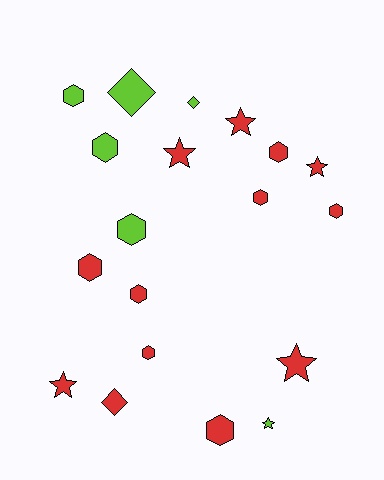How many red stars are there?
There are 5 red stars.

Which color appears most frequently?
Red, with 13 objects.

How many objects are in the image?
There are 19 objects.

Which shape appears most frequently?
Hexagon, with 10 objects.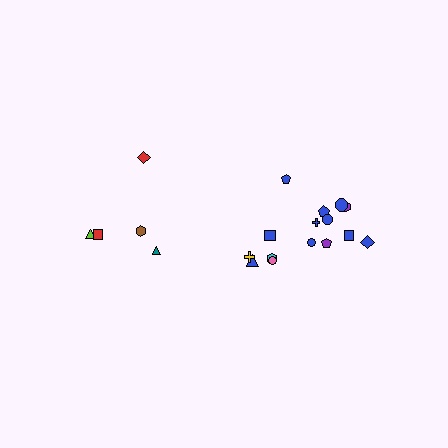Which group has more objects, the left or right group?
The right group.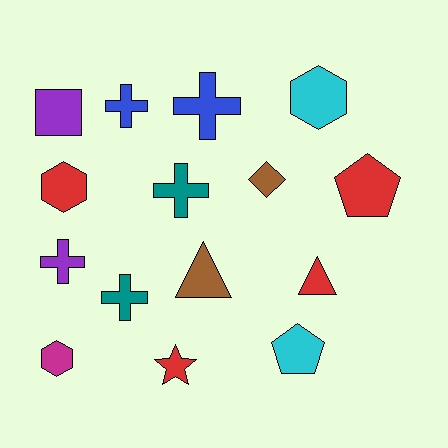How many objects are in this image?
There are 15 objects.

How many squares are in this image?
There is 1 square.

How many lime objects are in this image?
There are no lime objects.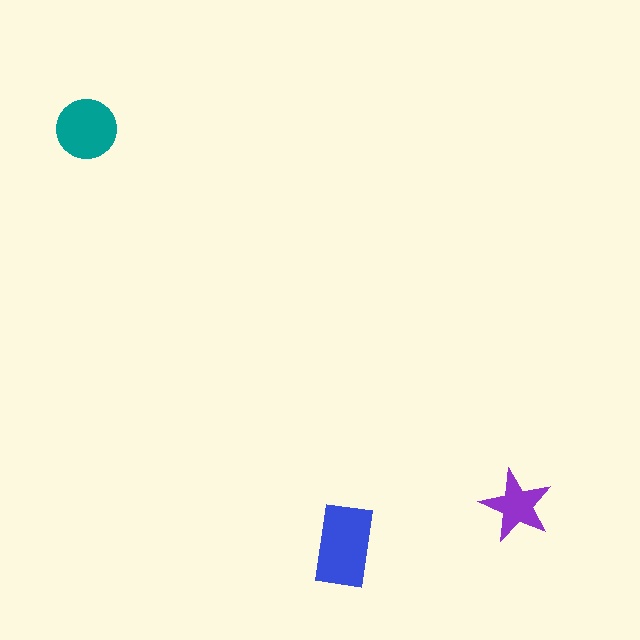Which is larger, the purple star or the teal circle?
The teal circle.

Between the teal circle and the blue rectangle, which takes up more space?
The blue rectangle.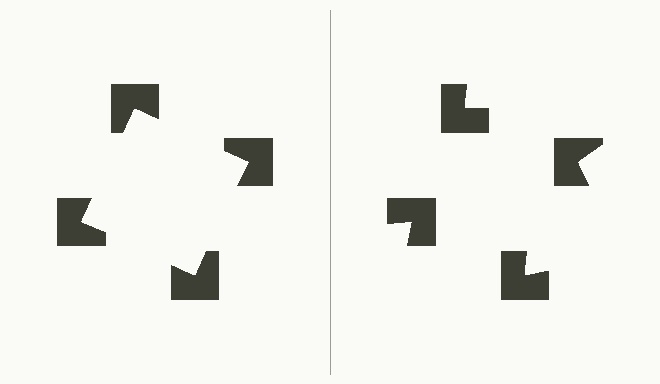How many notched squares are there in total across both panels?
8 — 4 on each side.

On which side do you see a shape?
An illusory square appears on the left side. On the right side the wedge cuts are rotated, so no coherent shape forms.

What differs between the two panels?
The notched squares are positioned identically on both sides; only the wedge orientations differ. On the left they align to a square; on the right they are misaligned.